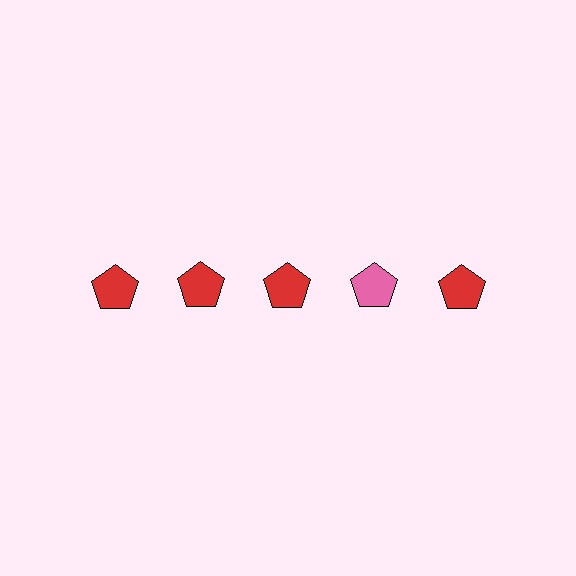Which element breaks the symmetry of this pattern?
The pink pentagon in the top row, second from right column breaks the symmetry. All other shapes are red pentagons.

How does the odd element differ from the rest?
It has a different color: pink instead of red.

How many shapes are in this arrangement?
There are 5 shapes arranged in a grid pattern.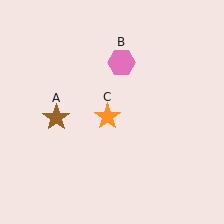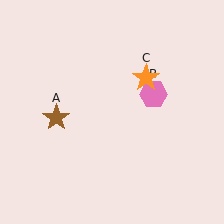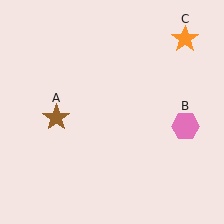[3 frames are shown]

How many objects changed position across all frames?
2 objects changed position: pink hexagon (object B), orange star (object C).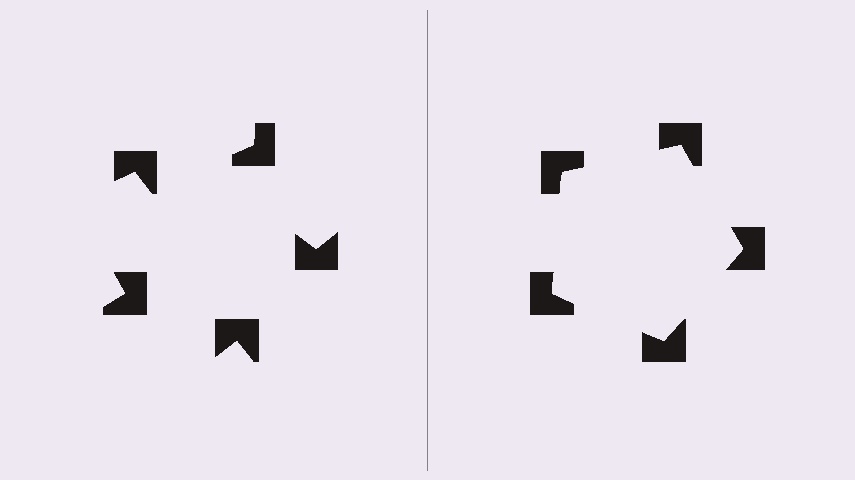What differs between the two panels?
The notched squares are positioned identically on both sides; only the wedge orientations differ. On the right they align to a pentagon; on the left they are misaligned.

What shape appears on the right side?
An illusory pentagon.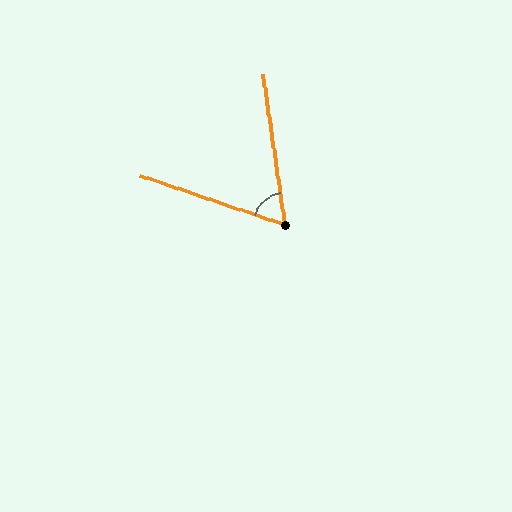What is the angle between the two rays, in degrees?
Approximately 63 degrees.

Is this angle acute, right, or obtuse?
It is acute.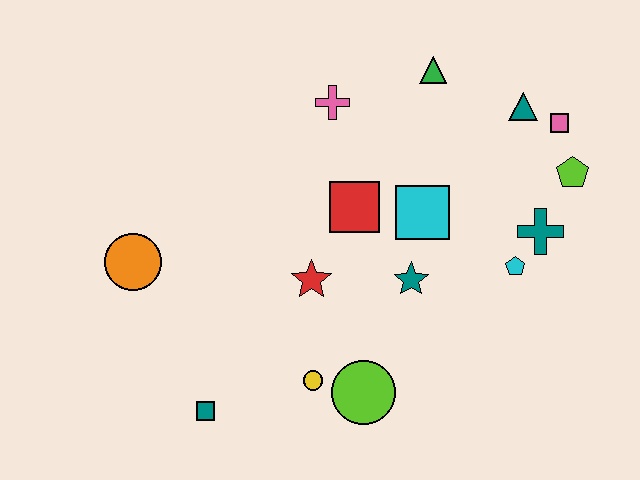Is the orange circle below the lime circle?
No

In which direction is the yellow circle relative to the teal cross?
The yellow circle is to the left of the teal cross.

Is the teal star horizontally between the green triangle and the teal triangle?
No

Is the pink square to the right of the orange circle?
Yes